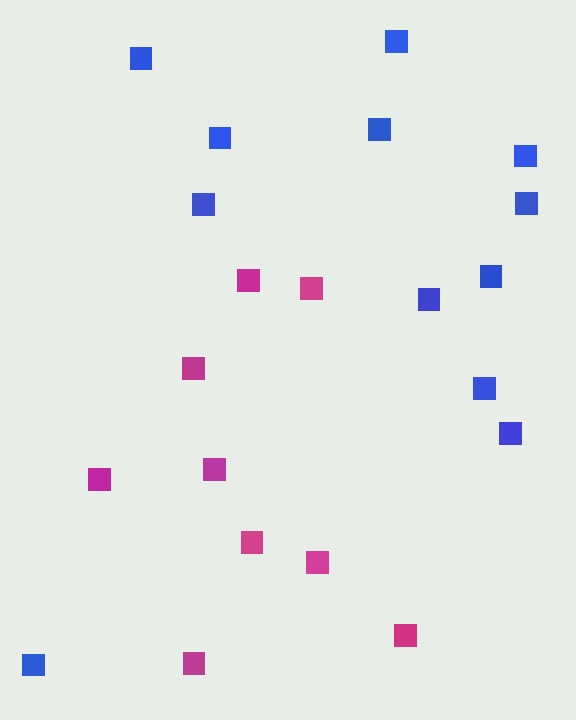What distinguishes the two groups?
There are 2 groups: one group of magenta squares (9) and one group of blue squares (12).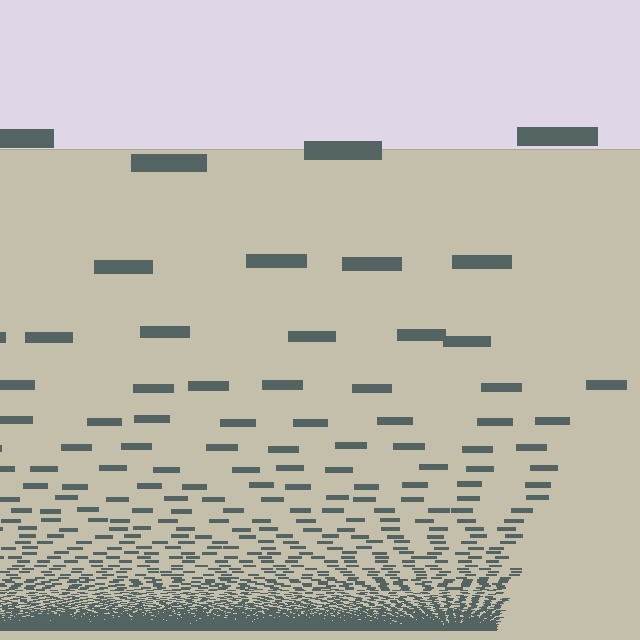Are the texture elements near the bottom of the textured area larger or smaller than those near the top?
Smaller. The gradient is inverted — elements near the bottom are smaller and denser.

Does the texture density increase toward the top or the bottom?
Density increases toward the bottom.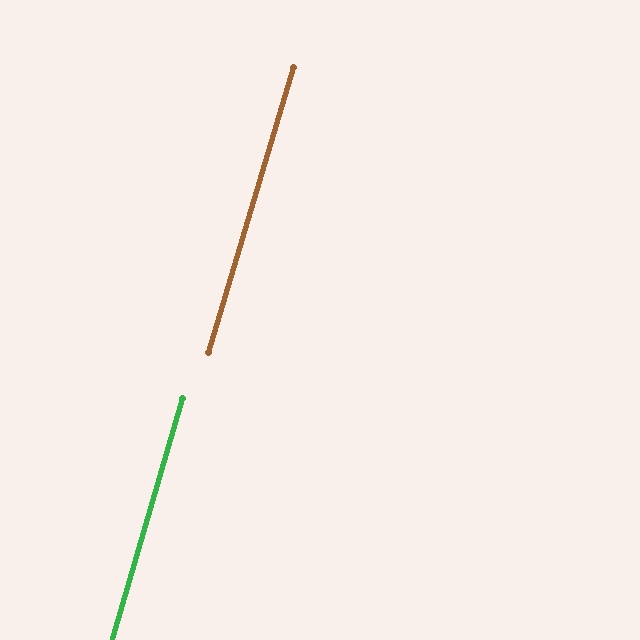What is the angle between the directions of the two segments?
Approximately 0 degrees.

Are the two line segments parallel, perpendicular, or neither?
Parallel — their directions differ by only 0.4°.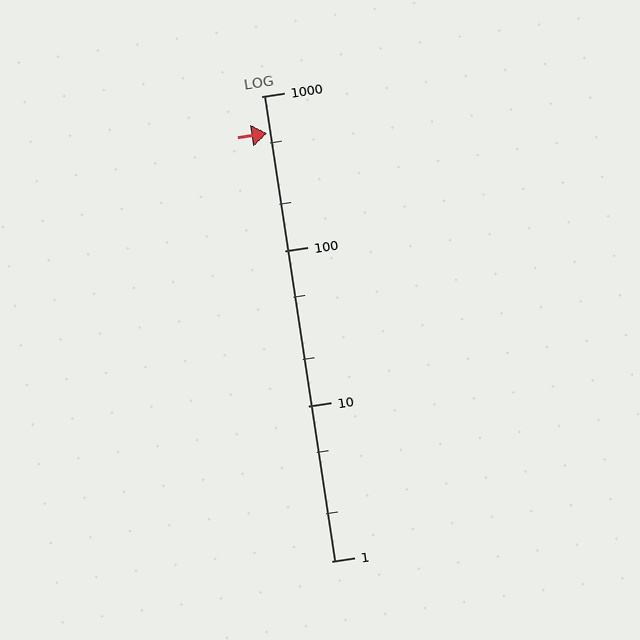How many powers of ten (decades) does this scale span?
The scale spans 3 decades, from 1 to 1000.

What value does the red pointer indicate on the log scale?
The pointer indicates approximately 580.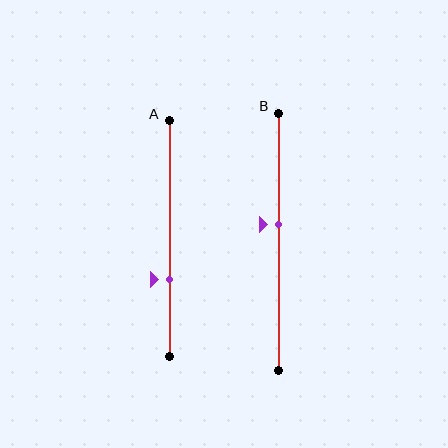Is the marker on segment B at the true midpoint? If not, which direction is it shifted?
No, the marker on segment B is shifted upward by about 7% of the segment length.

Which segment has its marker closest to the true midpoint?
Segment B has its marker closest to the true midpoint.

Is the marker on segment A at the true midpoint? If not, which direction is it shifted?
No, the marker on segment A is shifted downward by about 17% of the segment length.